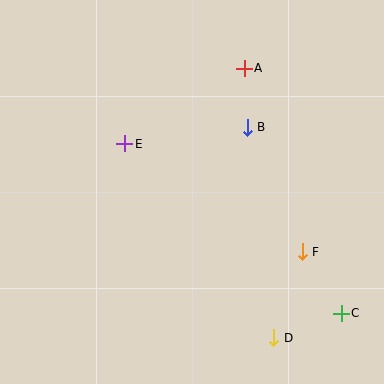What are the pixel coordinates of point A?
Point A is at (244, 68).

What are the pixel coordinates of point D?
Point D is at (274, 338).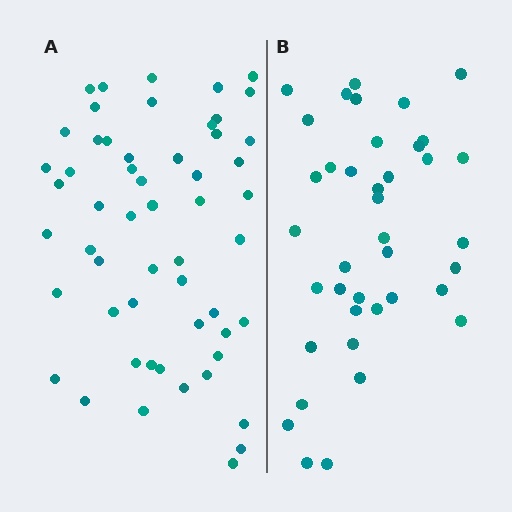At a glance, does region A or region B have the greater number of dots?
Region A (the left region) has more dots.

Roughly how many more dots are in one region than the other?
Region A has approximately 15 more dots than region B.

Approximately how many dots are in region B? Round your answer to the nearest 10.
About 40 dots. (The exact count is 39, which rounds to 40.)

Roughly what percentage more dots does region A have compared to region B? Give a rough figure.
About 40% more.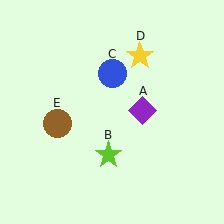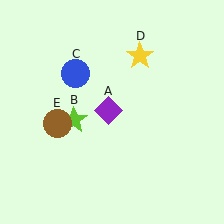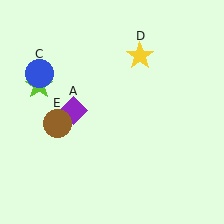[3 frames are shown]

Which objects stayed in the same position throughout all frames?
Yellow star (object D) and brown circle (object E) remained stationary.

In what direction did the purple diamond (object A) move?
The purple diamond (object A) moved left.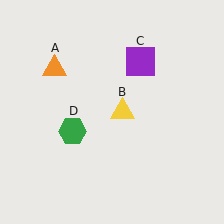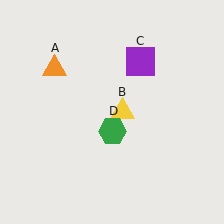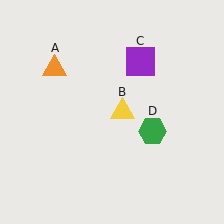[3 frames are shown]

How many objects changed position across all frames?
1 object changed position: green hexagon (object D).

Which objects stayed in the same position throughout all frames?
Orange triangle (object A) and yellow triangle (object B) and purple square (object C) remained stationary.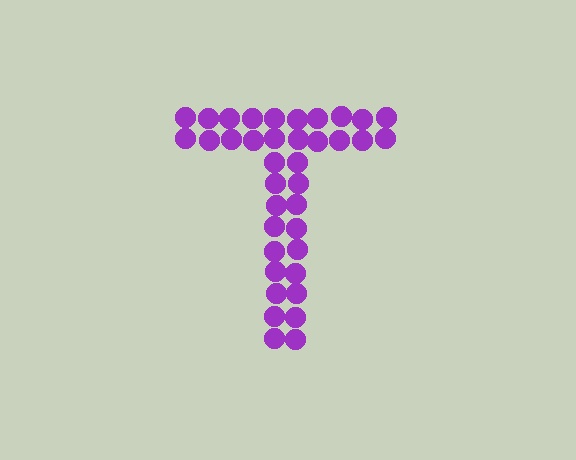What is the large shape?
The large shape is the letter T.